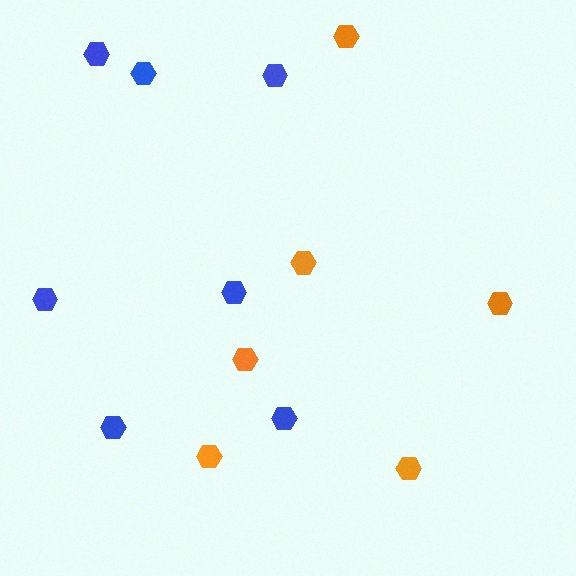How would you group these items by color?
There are 2 groups: one group of orange hexagons (6) and one group of blue hexagons (7).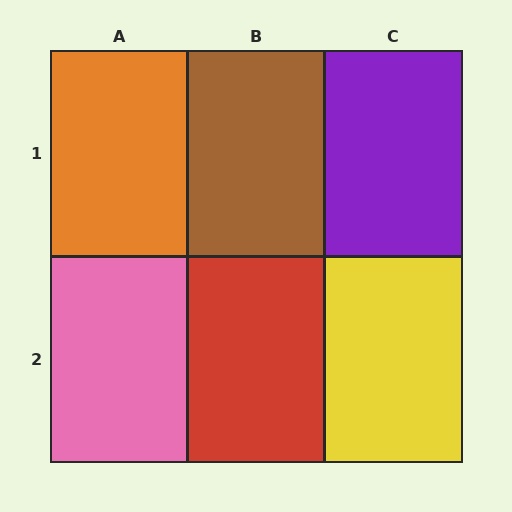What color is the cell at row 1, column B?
Brown.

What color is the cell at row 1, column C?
Purple.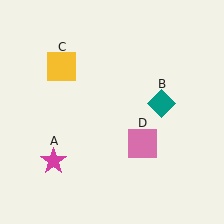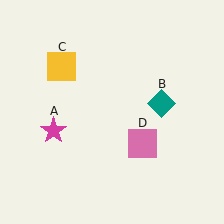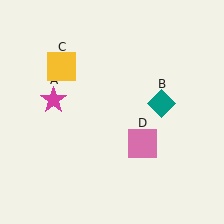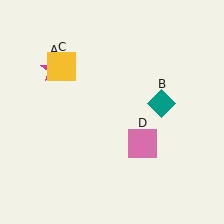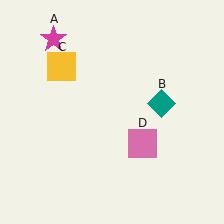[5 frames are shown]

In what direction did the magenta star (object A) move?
The magenta star (object A) moved up.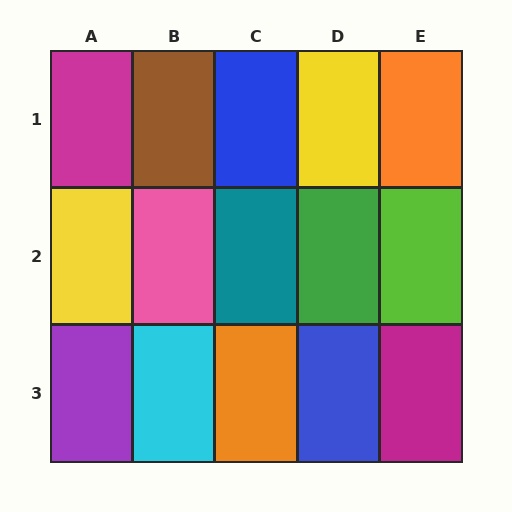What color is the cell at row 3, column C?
Orange.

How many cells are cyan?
1 cell is cyan.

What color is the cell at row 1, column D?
Yellow.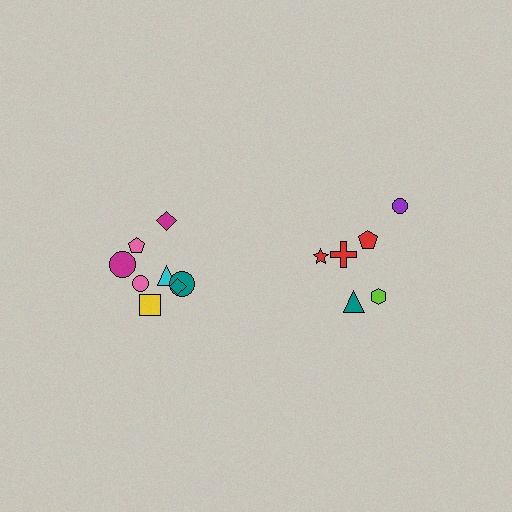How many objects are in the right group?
There are 6 objects.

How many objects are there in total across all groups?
There are 14 objects.